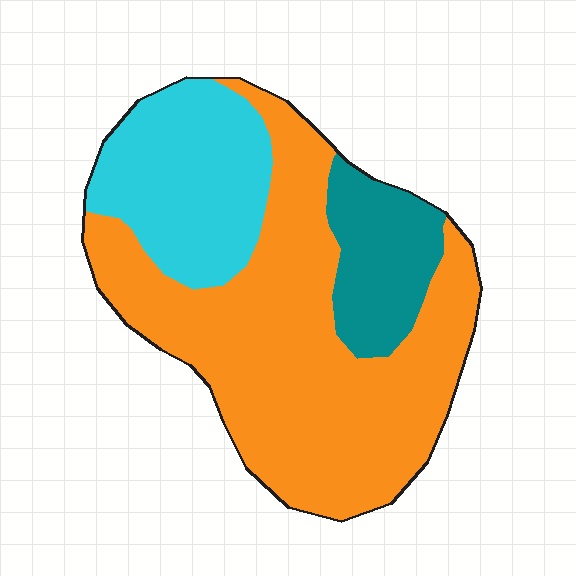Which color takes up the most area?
Orange, at roughly 60%.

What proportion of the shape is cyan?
Cyan takes up about one quarter (1/4) of the shape.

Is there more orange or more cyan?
Orange.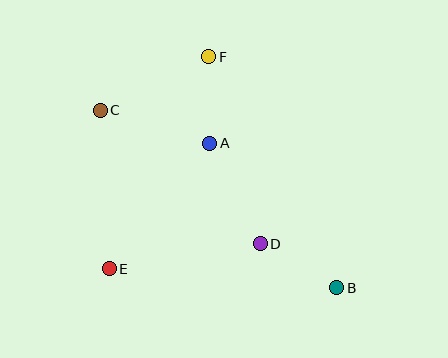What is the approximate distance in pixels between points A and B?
The distance between A and B is approximately 192 pixels.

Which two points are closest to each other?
Points A and F are closest to each other.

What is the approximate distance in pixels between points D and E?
The distance between D and E is approximately 153 pixels.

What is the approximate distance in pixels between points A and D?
The distance between A and D is approximately 113 pixels.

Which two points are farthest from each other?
Points B and C are farthest from each other.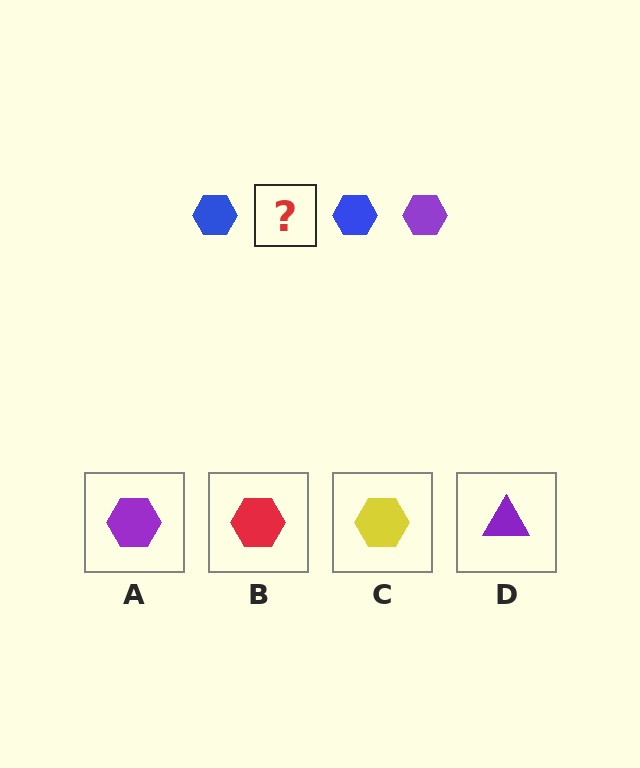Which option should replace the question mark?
Option A.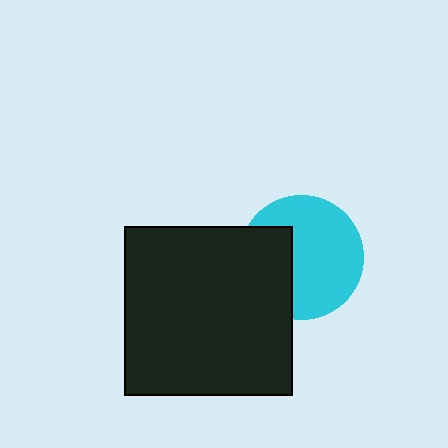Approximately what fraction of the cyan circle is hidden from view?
Roughly 34% of the cyan circle is hidden behind the black square.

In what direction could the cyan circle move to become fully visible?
The cyan circle could move right. That would shift it out from behind the black square entirely.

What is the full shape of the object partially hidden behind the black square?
The partially hidden object is a cyan circle.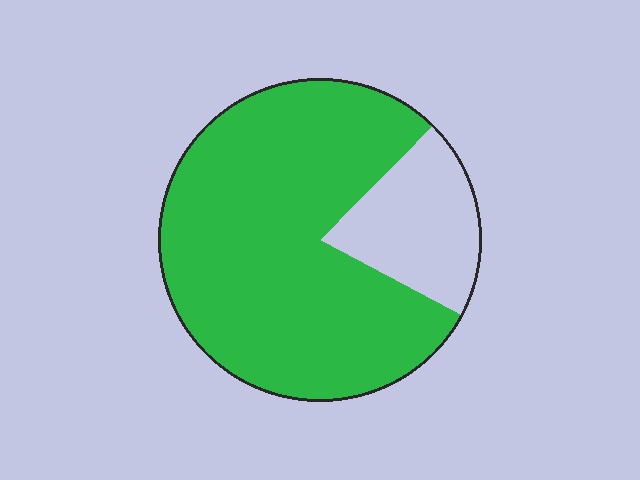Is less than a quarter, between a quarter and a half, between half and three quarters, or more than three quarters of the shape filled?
More than three quarters.